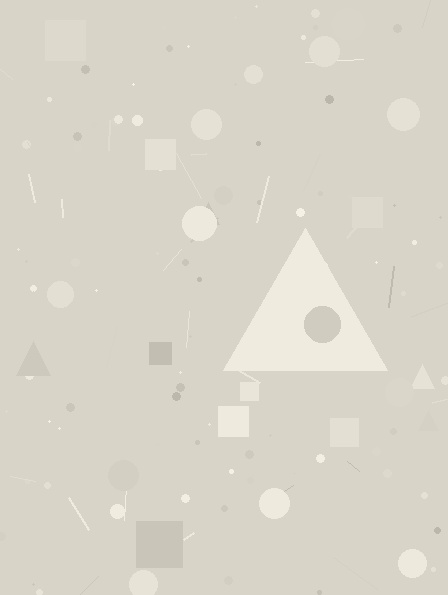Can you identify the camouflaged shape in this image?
The camouflaged shape is a triangle.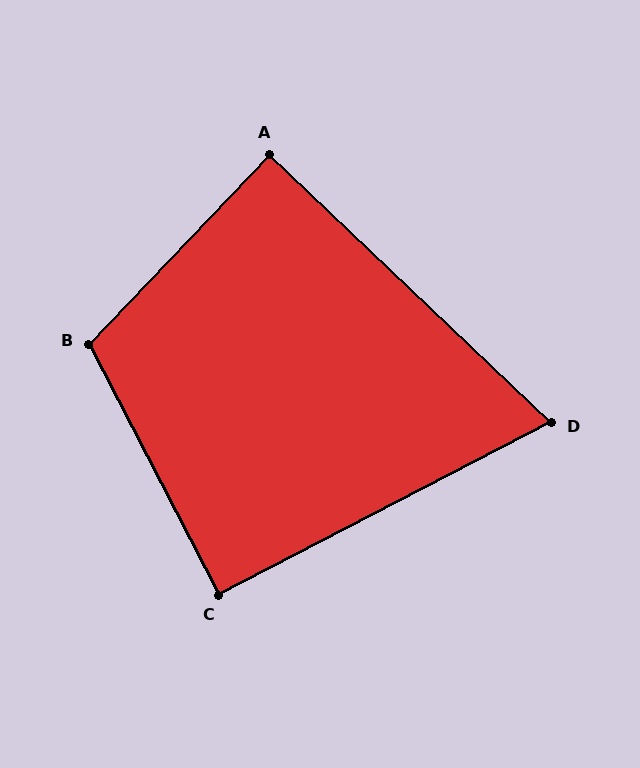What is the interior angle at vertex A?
Approximately 90 degrees (approximately right).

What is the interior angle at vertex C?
Approximately 90 degrees (approximately right).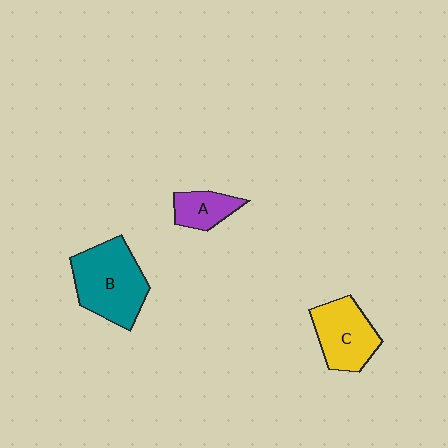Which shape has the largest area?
Shape B (teal).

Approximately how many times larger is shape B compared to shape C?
Approximately 1.3 times.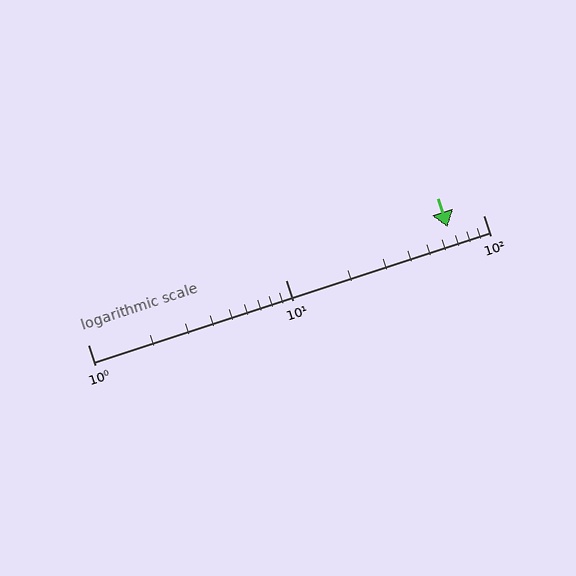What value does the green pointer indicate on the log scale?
The pointer indicates approximately 66.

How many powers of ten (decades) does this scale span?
The scale spans 2 decades, from 1 to 100.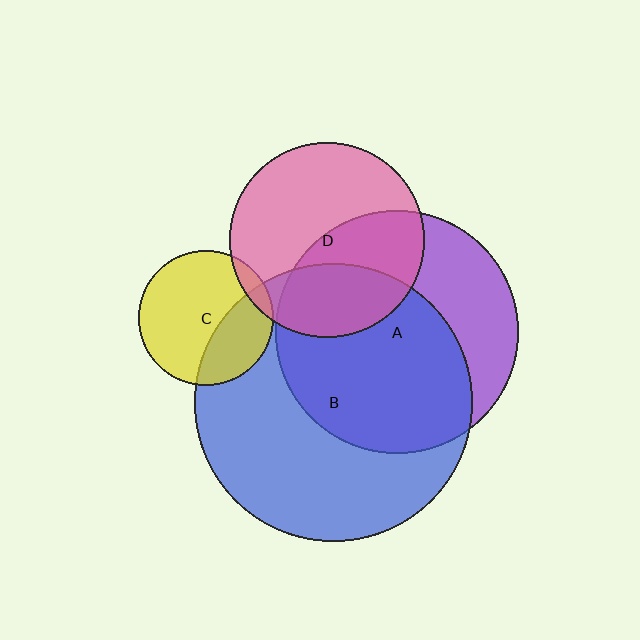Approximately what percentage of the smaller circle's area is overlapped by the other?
Approximately 30%.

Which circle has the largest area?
Circle B (blue).